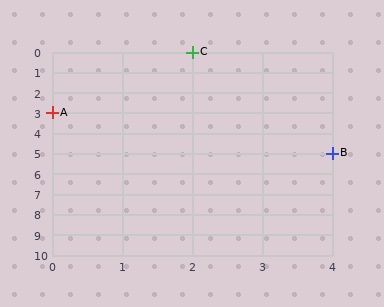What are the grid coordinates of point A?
Point A is at grid coordinates (0, 3).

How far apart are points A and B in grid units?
Points A and B are 4 columns and 2 rows apart (about 4.5 grid units diagonally).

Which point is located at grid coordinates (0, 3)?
Point A is at (0, 3).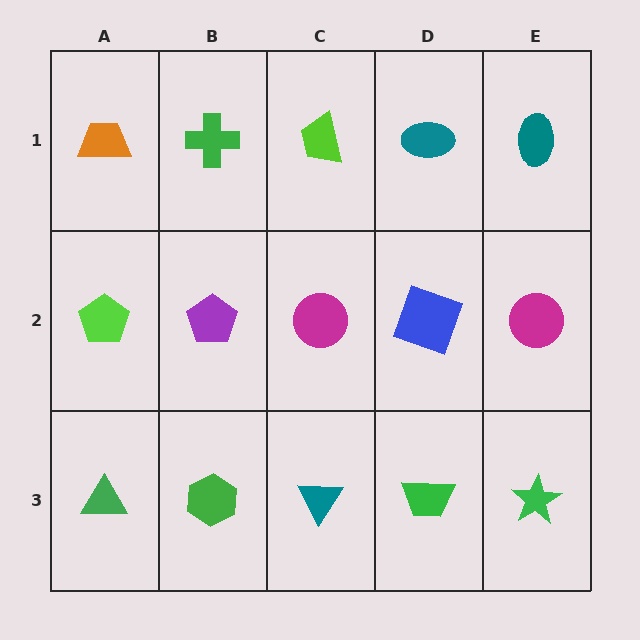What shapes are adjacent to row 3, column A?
A lime pentagon (row 2, column A), a green hexagon (row 3, column B).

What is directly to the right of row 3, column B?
A teal triangle.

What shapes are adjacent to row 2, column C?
A lime trapezoid (row 1, column C), a teal triangle (row 3, column C), a purple pentagon (row 2, column B), a blue square (row 2, column D).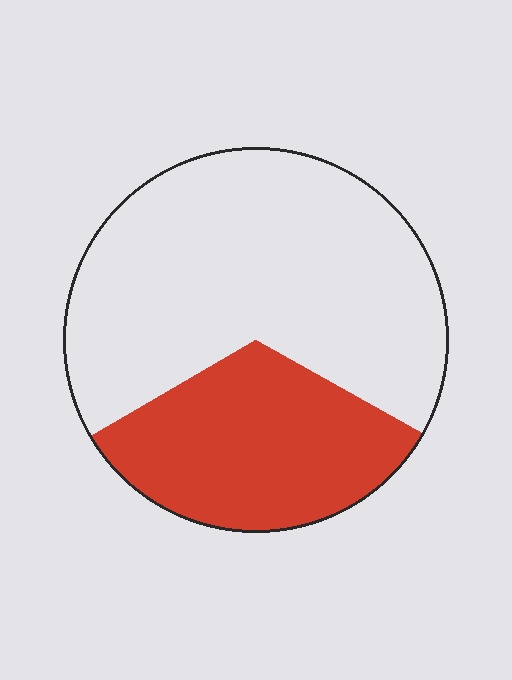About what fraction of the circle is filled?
About one third (1/3).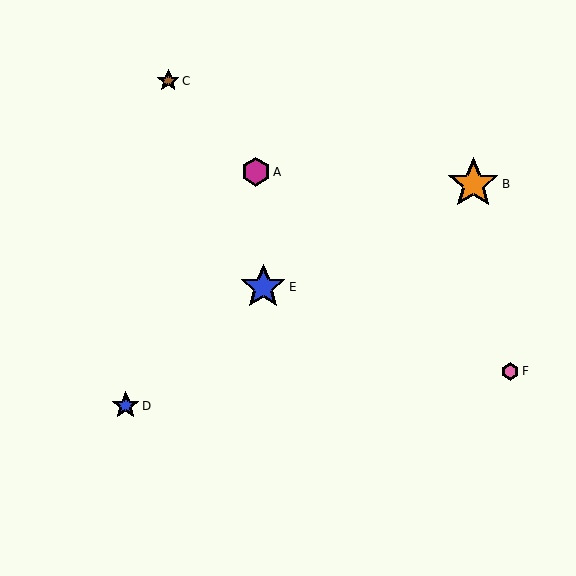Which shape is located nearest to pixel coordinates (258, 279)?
The blue star (labeled E) at (263, 287) is nearest to that location.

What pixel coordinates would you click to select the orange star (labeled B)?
Click at (473, 184) to select the orange star B.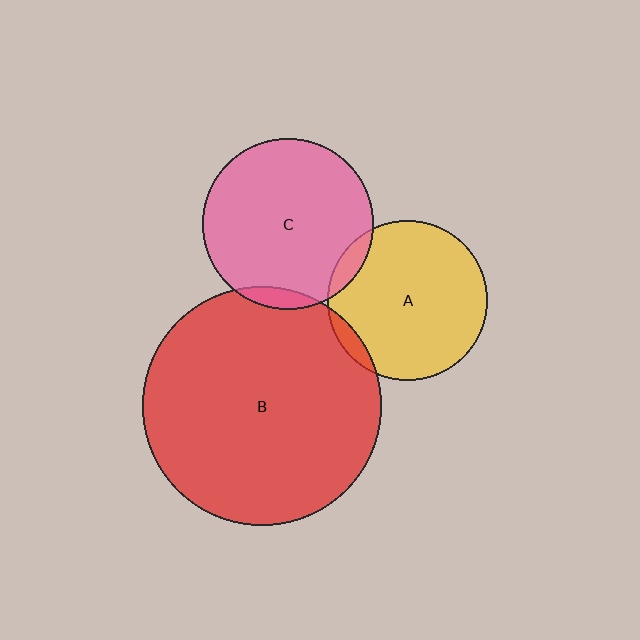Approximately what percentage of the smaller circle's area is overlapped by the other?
Approximately 5%.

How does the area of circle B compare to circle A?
Approximately 2.2 times.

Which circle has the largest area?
Circle B (red).